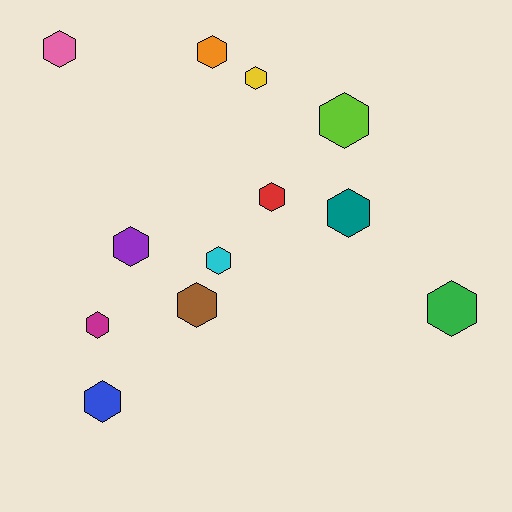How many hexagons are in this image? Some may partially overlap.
There are 12 hexagons.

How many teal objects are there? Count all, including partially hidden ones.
There is 1 teal object.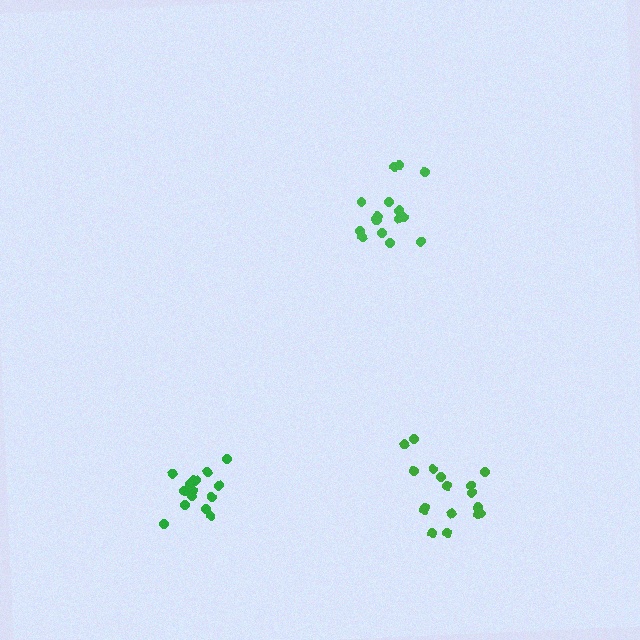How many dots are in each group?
Group 1: 16 dots, Group 2: 15 dots, Group 3: 17 dots (48 total).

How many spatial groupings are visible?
There are 3 spatial groupings.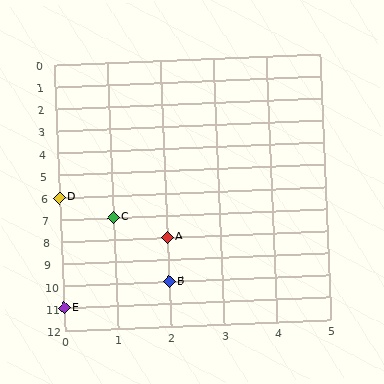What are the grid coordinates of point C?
Point C is at grid coordinates (1, 7).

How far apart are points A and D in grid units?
Points A and D are 2 columns and 2 rows apart (about 2.8 grid units diagonally).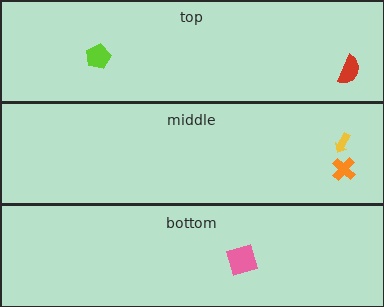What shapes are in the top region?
The red semicircle, the lime pentagon.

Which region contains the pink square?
The bottom region.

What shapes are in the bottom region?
The pink square.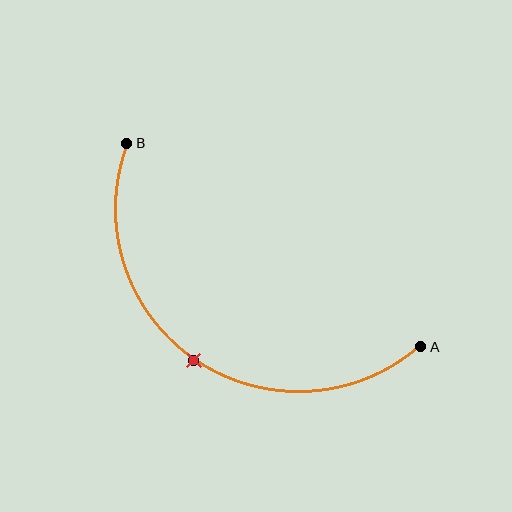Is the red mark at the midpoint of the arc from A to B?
Yes. The red mark lies on the arc at equal arc-length from both A and B — it is the arc midpoint.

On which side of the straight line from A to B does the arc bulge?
The arc bulges below and to the left of the straight line connecting A and B.